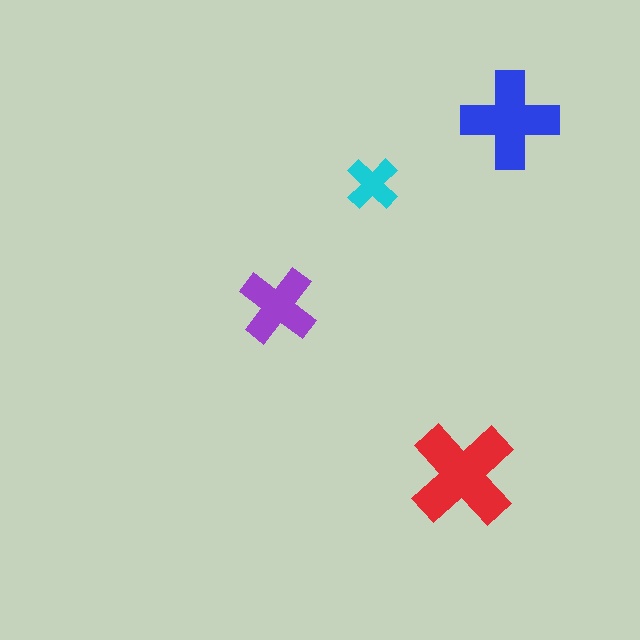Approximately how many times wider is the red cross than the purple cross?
About 1.5 times wider.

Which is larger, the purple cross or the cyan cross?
The purple one.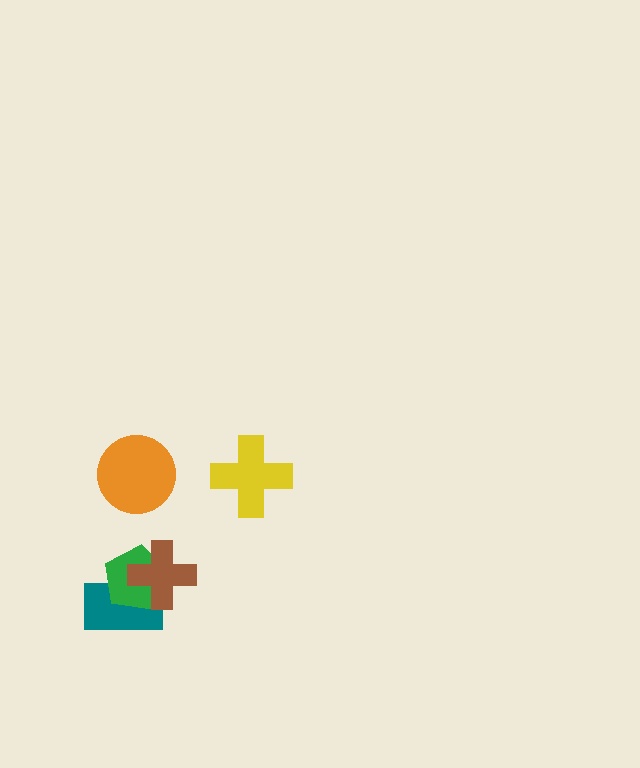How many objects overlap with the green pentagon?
2 objects overlap with the green pentagon.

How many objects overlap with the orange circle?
0 objects overlap with the orange circle.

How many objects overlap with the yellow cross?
0 objects overlap with the yellow cross.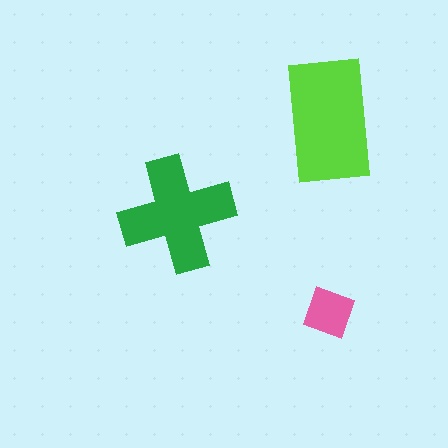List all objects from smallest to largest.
The pink diamond, the green cross, the lime rectangle.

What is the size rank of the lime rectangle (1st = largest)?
1st.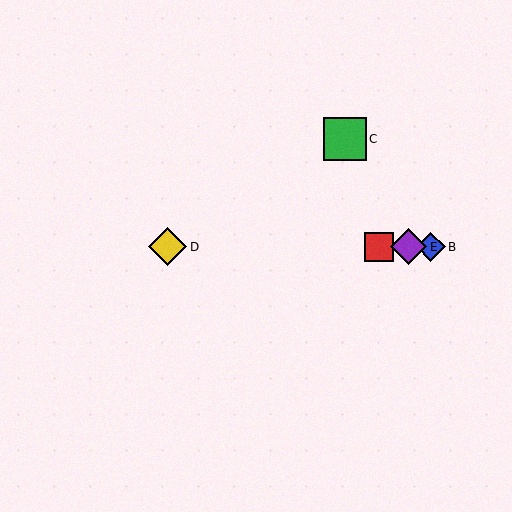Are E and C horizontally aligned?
No, E is at y≈247 and C is at y≈139.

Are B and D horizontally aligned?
Yes, both are at y≈247.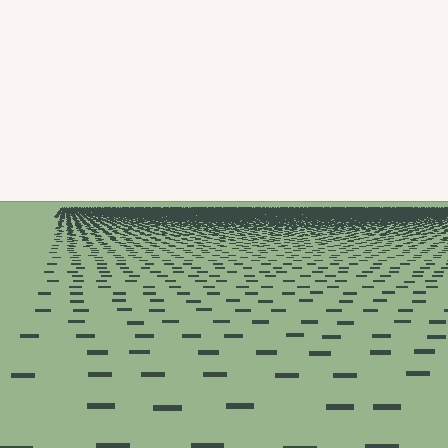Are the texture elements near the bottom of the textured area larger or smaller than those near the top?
Larger. Near the bottom, elements are closer to the viewer and appear at a bigger on-screen size.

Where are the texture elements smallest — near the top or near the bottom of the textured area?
Near the top.